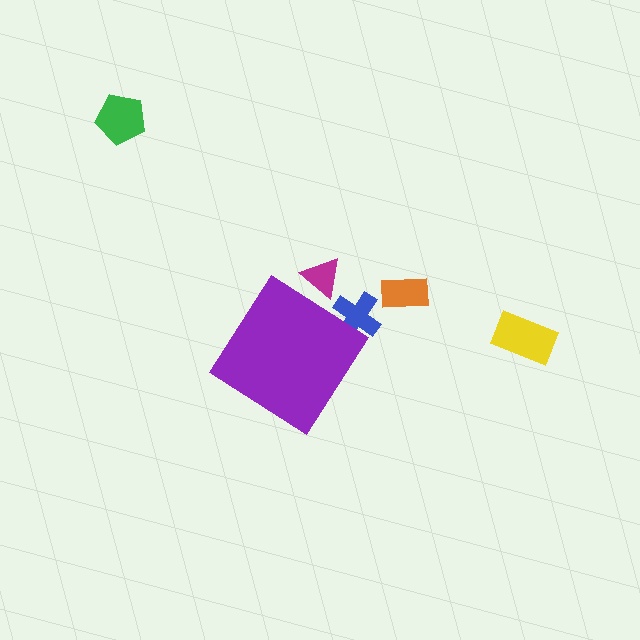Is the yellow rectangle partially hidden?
No, the yellow rectangle is fully visible.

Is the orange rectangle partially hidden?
No, the orange rectangle is fully visible.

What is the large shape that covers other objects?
A purple diamond.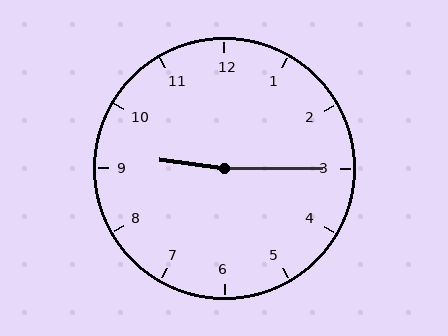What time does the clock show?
9:15.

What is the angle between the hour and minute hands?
Approximately 172 degrees.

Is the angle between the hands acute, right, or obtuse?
It is obtuse.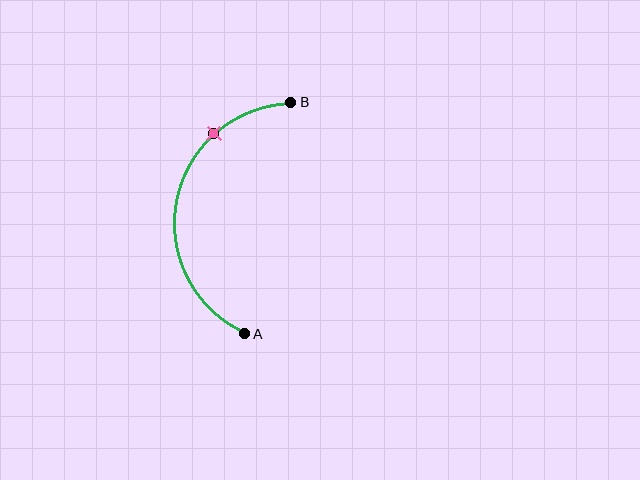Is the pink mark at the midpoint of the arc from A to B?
No. The pink mark lies on the arc but is closer to endpoint B. The arc midpoint would be at the point on the curve equidistant along the arc from both A and B.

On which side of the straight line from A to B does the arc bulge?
The arc bulges to the left of the straight line connecting A and B.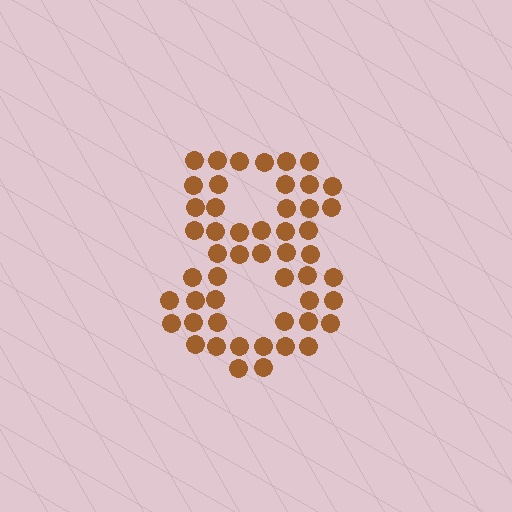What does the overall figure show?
The overall figure shows the digit 8.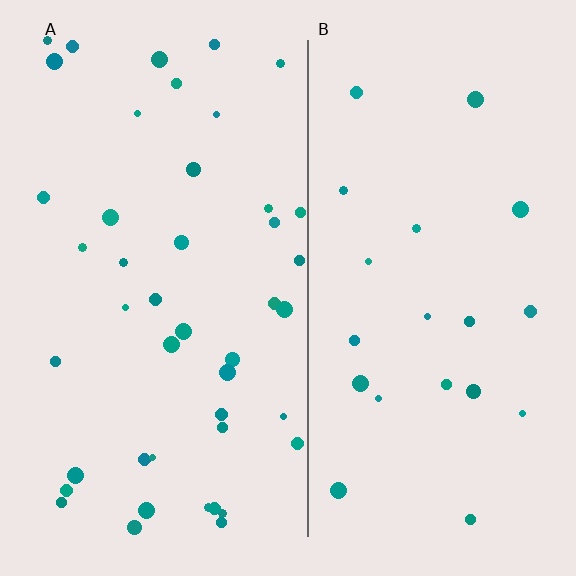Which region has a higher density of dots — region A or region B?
A (the left).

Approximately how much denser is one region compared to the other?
Approximately 2.1× — region A over region B.